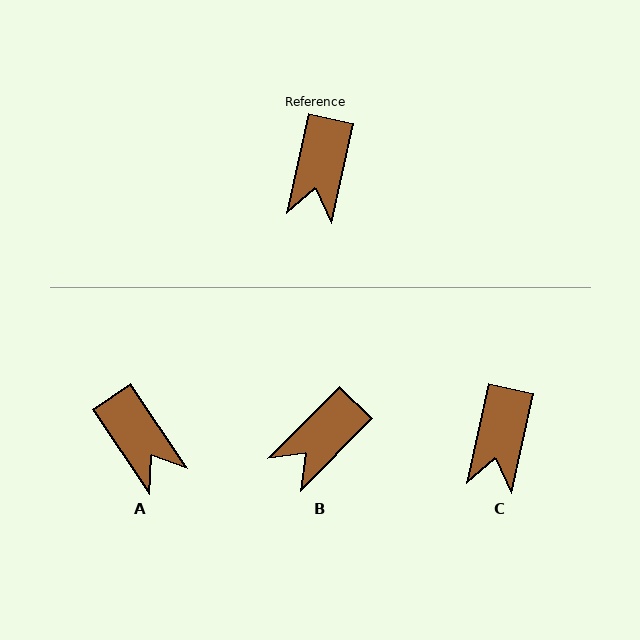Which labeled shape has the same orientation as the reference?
C.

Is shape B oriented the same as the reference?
No, it is off by about 32 degrees.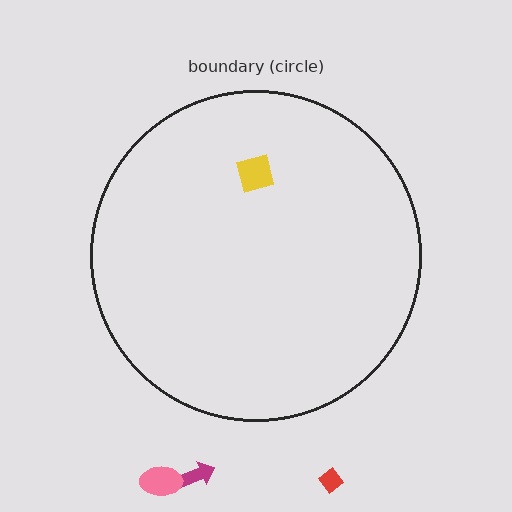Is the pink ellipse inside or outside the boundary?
Outside.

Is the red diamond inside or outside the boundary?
Outside.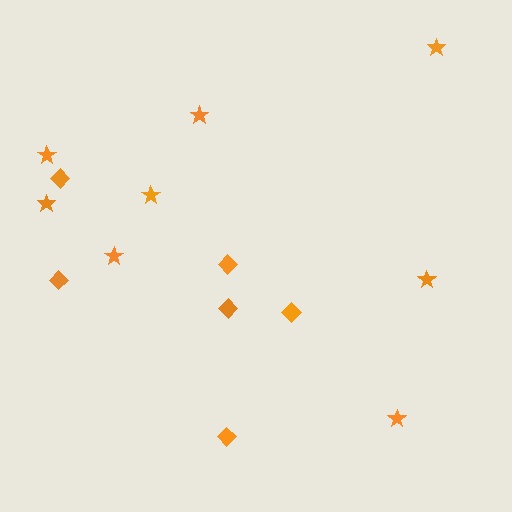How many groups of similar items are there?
There are 2 groups: one group of diamonds (6) and one group of stars (8).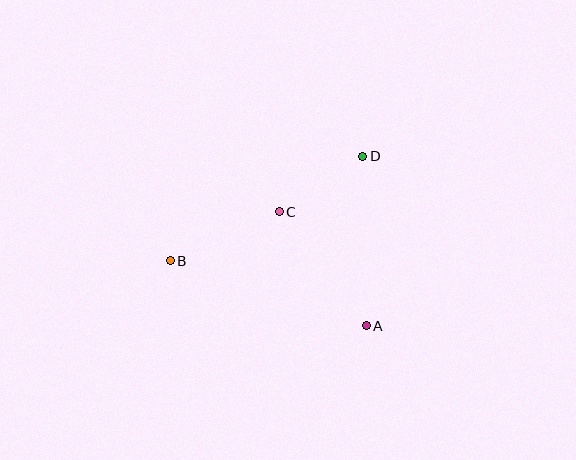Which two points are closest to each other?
Points C and D are closest to each other.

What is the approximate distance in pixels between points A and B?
The distance between A and B is approximately 207 pixels.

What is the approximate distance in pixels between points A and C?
The distance between A and C is approximately 143 pixels.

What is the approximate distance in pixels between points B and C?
The distance between B and C is approximately 120 pixels.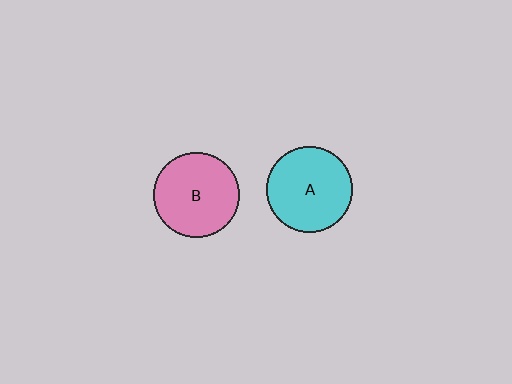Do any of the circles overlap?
No, none of the circles overlap.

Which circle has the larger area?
Circle A (cyan).